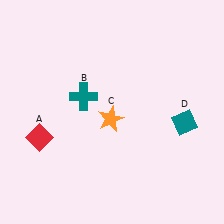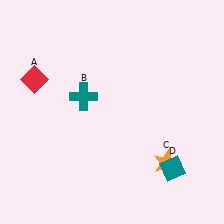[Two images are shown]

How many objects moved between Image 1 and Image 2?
3 objects moved between the two images.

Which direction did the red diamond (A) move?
The red diamond (A) moved up.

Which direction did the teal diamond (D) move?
The teal diamond (D) moved down.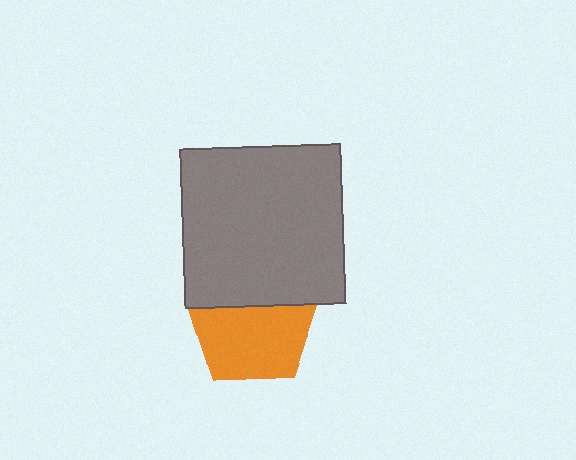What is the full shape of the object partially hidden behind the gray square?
The partially hidden object is an orange pentagon.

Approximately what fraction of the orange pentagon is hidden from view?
Roughly 34% of the orange pentagon is hidden behind the gray square.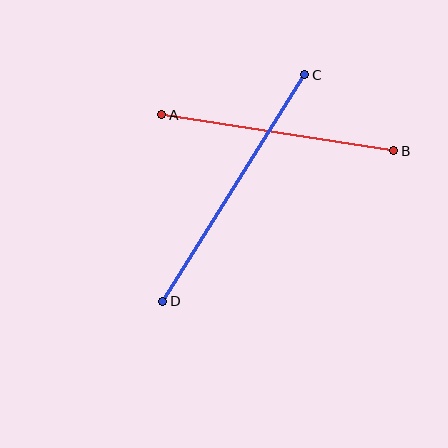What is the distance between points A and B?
The distance is approximately 235 pixels.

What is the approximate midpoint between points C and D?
The midpoint is at approximately (234, 188) pixels.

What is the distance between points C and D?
The distance is approximately 267 pixels.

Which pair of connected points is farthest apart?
Points C and D are farthest apart.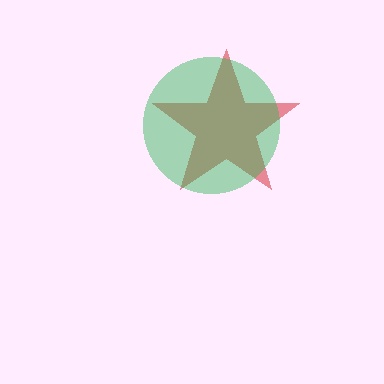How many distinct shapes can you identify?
There are 2 distinct shapes: a red star, a green circle.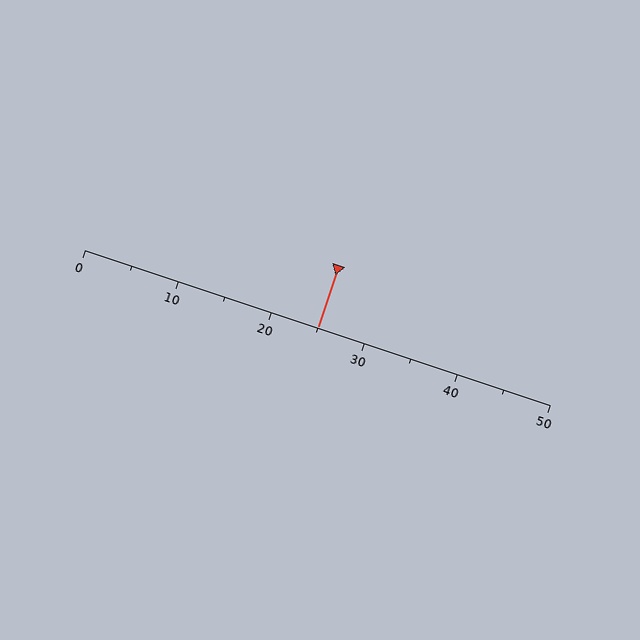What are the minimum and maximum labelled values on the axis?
The axis runs from 0 to 50.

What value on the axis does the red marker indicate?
The marker indicates approximately 25.